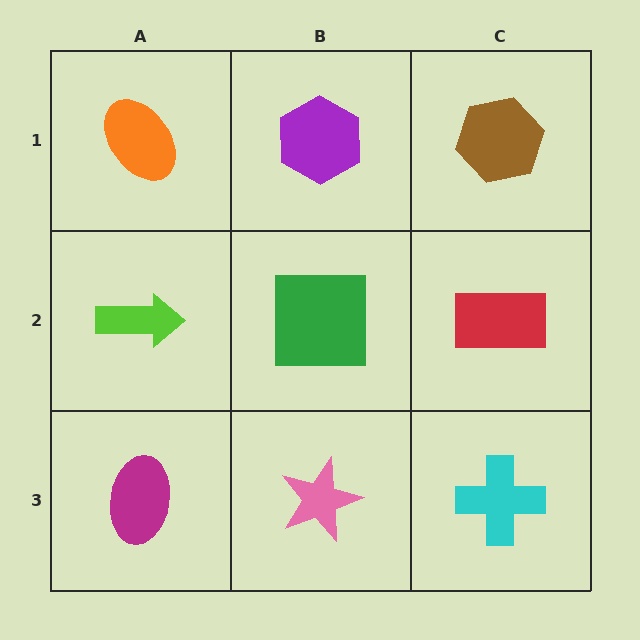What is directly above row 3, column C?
A red rectangle.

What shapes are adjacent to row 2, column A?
An orange ellipse (row 1, column A), a magenta ellipse (row 3, column A), a green square (row 2, column B).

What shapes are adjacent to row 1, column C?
A red rectangle (row 2, column C), a purple hexagon (row 1, column B).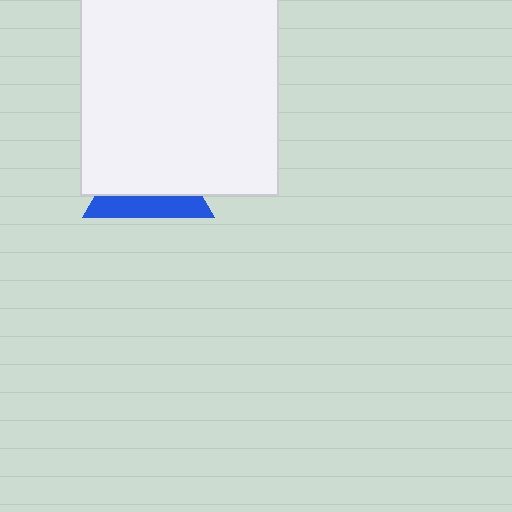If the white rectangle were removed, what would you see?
You would see the complete blue triangle.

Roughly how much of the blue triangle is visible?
A small part of it is visible (roughly 35%).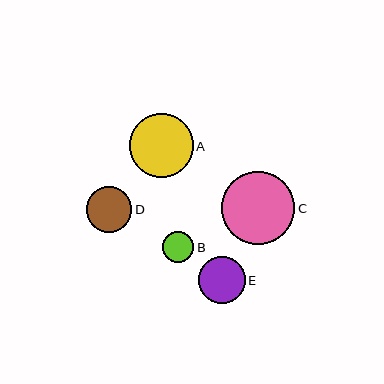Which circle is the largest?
Circle C is the largest with a size of approximately 74 pixels.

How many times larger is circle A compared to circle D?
Circle A is approximately 1.4 times the size of circle D.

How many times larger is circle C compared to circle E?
Circle C is approximately 1.6 times the size of circle E.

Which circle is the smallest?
Circle B is the smallest with a size of approximately 32 pixels.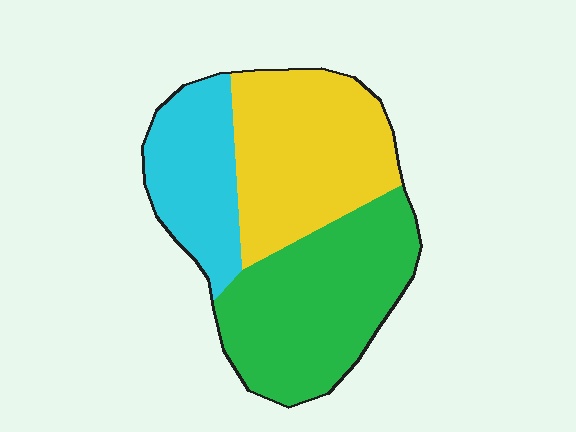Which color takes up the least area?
Cyan, at roughly 25%.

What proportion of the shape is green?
Green takes up about two fifths (2/5) of the shape.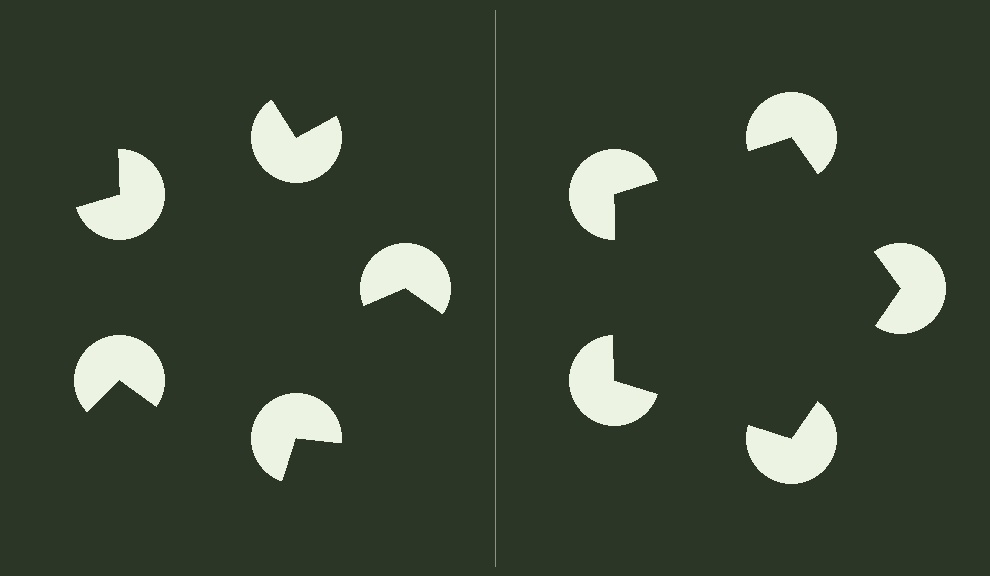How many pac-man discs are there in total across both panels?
10 — 5 on each side.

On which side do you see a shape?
An illusory pentagon appears on the right side. On the left side the wedge cuts are rotated, so no coherent shape forms.